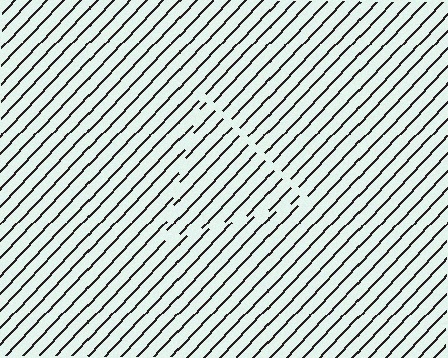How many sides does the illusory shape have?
3 sides — the line-ends trace a triangle.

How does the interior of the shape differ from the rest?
The interior of the shape contains the same grating, shifted by half a period — the contour is defined by the phase discontinuity where line-ends from the inner and outer gratings abut.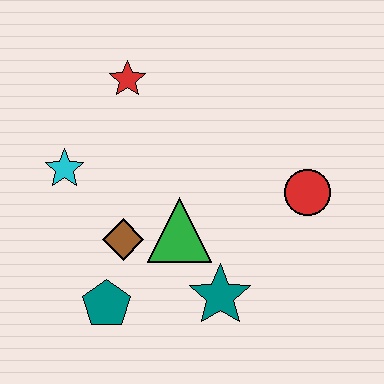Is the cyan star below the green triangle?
No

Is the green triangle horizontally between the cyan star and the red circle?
Yes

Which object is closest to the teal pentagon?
The brown diamond is closest to the teal pentagon.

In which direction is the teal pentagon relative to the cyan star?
The teal pentagon is below the cyan star.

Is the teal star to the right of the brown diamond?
Yes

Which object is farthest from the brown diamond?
The red circle is farthest from the brown diamond.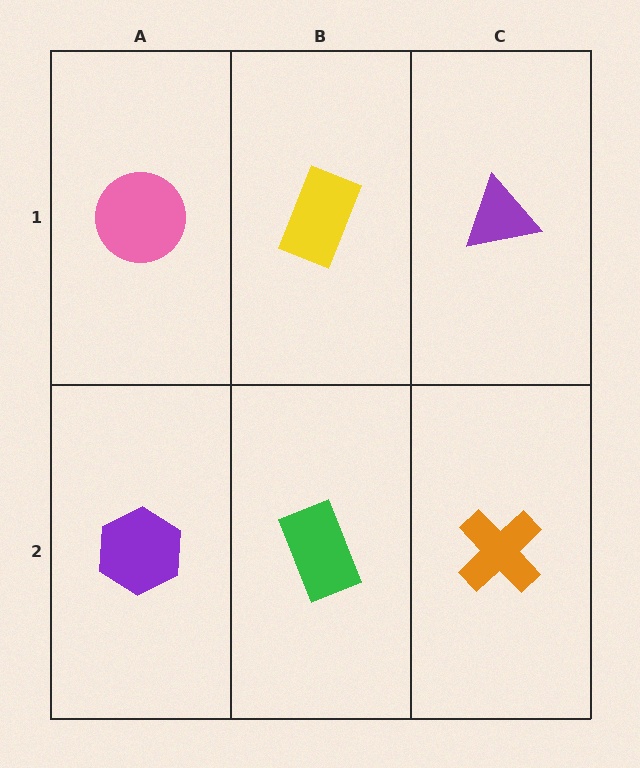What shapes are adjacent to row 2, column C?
A purple triangle (row 1, column C), a green rectangle (row 2, column B).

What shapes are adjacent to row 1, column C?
An orange cross (row 2, column C), a yellow rectangle (row 1, column B).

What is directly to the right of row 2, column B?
An orange cross.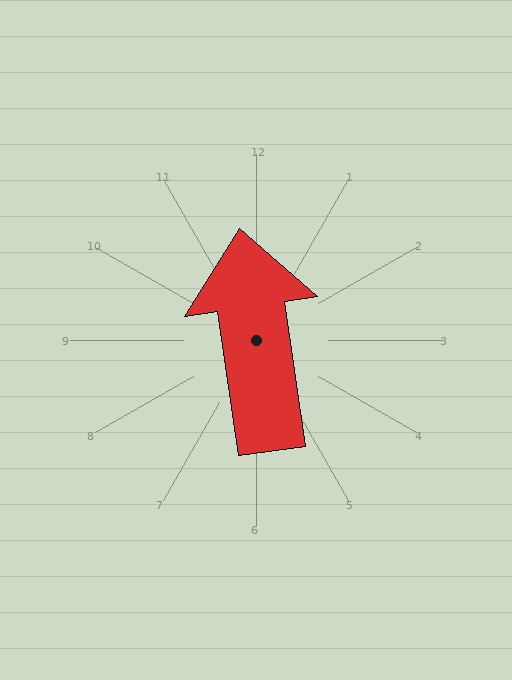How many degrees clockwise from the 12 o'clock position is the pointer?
Approximately 352 degrees.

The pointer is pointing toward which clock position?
Roughly 12 o'clock.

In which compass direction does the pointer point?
North.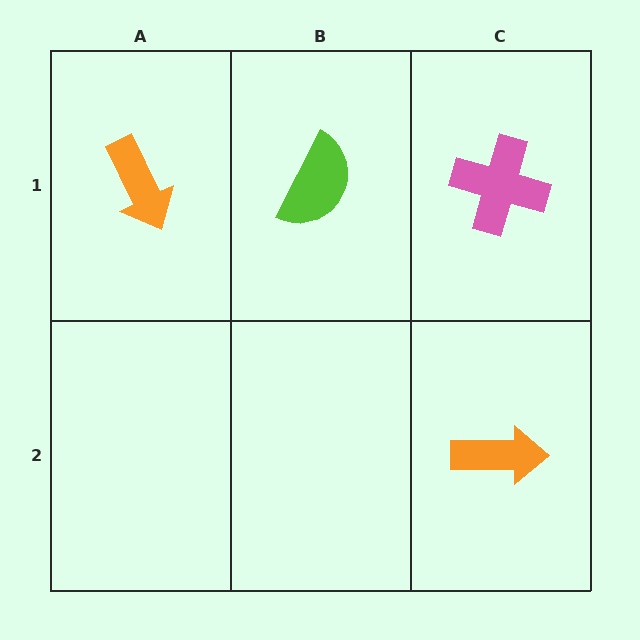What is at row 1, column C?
A pink cross.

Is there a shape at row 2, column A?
No, that cell is empty.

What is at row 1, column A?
An orange arrow.